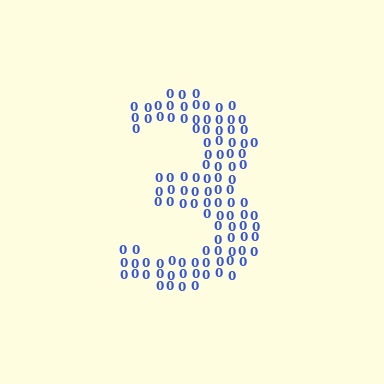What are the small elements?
The small elements are digit 0's.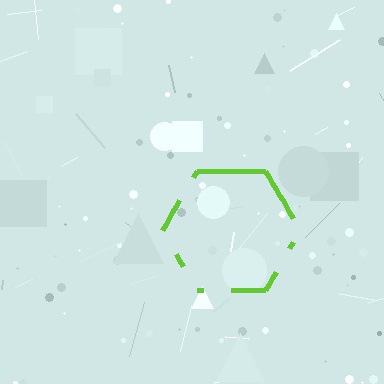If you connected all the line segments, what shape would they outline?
They would outline a hexagon.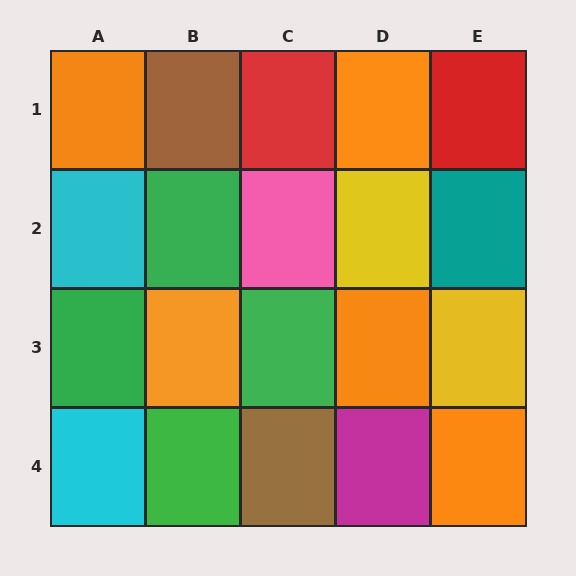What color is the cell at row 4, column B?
Green.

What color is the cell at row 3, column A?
Green.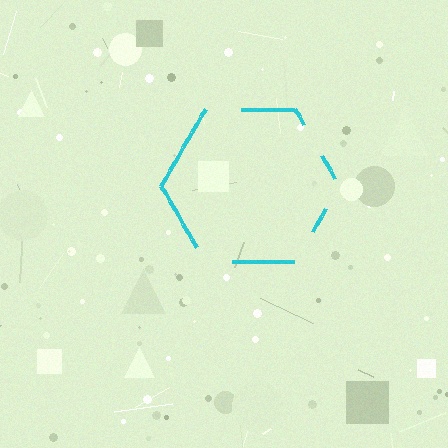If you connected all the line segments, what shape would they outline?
They would outline a hexagon.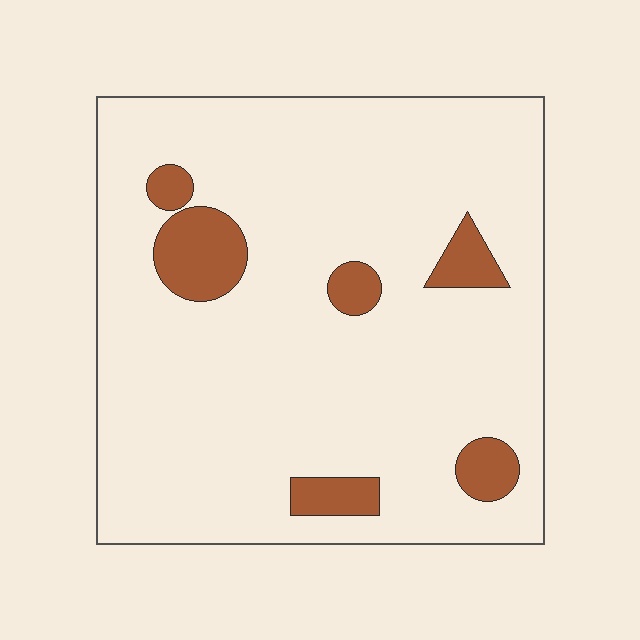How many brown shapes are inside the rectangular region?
6.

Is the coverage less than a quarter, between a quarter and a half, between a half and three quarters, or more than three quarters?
Less than a quarter.